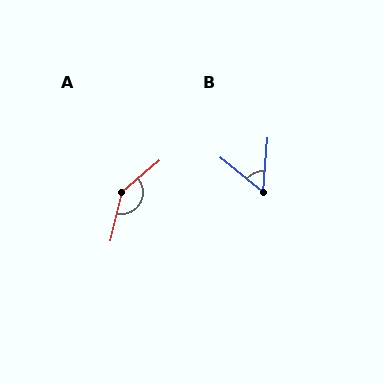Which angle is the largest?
A, at approximately 143 degrees.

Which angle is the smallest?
B, at approximately 55 degrees.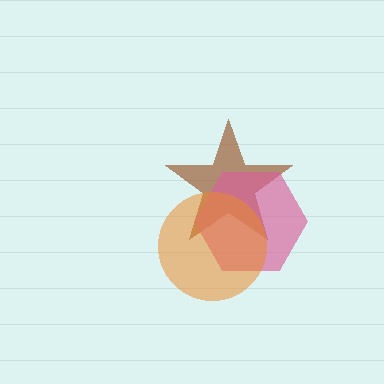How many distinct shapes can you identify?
There are 3 distinct shapes: a brown star, a pink hexagon, an orange circle.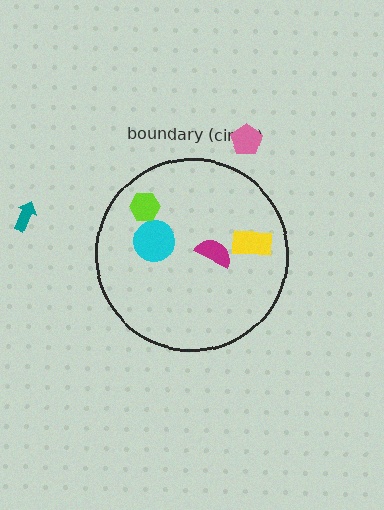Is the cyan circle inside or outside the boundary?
Inside.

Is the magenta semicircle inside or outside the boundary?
Inside.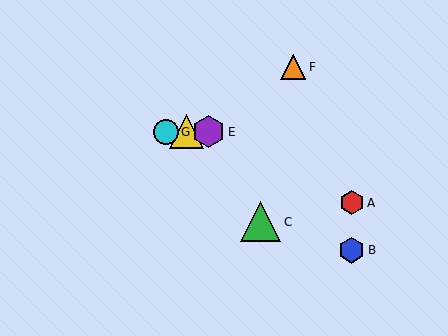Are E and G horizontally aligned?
Yes, both are at y≈132.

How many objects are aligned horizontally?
3 objects (D, E, G) are aligned horizontally.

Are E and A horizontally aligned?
No, E is at y≈132 and A is at y≈203.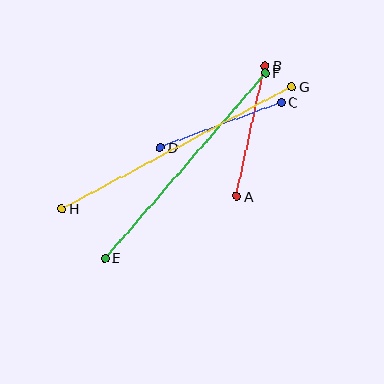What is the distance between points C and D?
The distance is approximately 129 pixels.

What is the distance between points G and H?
The distance is approximately 260 pixels.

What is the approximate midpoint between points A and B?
The midpoint is at approximately (251, 131) pixels.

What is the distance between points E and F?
The distance is approximately 245 pixels.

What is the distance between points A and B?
The distance is approximately 134 pixels.